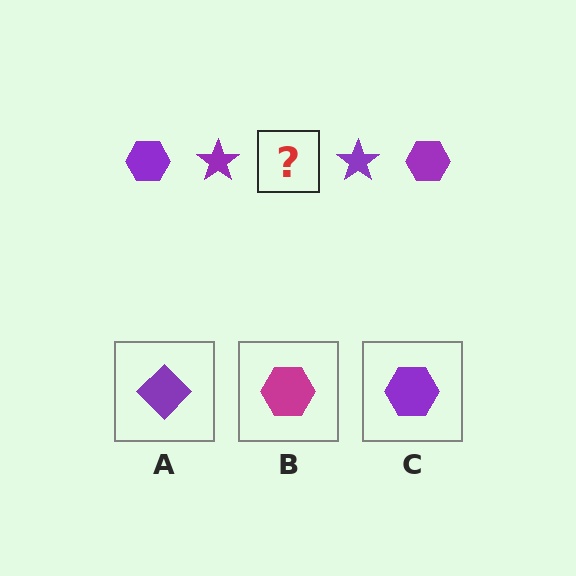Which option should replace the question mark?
Option C.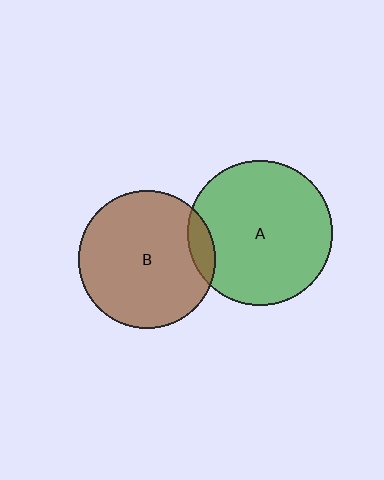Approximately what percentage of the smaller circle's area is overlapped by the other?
Approximately 10%.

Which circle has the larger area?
Circle A (green).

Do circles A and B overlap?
Yes.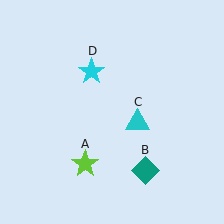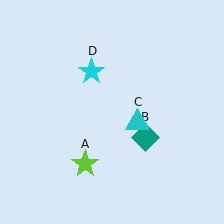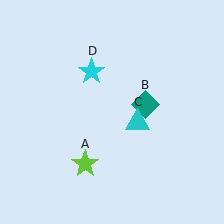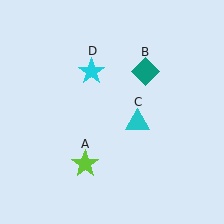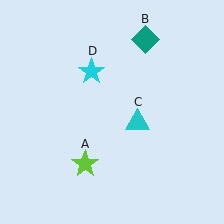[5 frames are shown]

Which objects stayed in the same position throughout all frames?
Lime star (object A) and cyan triangle (object C) and cyan star (object D) remained stationary.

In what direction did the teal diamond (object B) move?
The teal diamond (object B) moved up.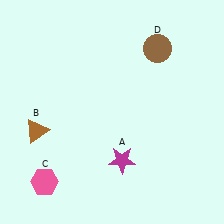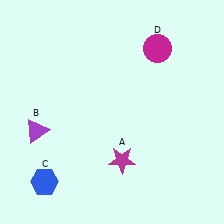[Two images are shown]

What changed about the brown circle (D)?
In Image 1, D is brown. In Image 2, it changed to magenta.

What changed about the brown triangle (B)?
In Image 1, B is brown. In Image 2, it changed to purple.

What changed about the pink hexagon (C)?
In Image 1, C is pink. In Image 2, it changed to blue.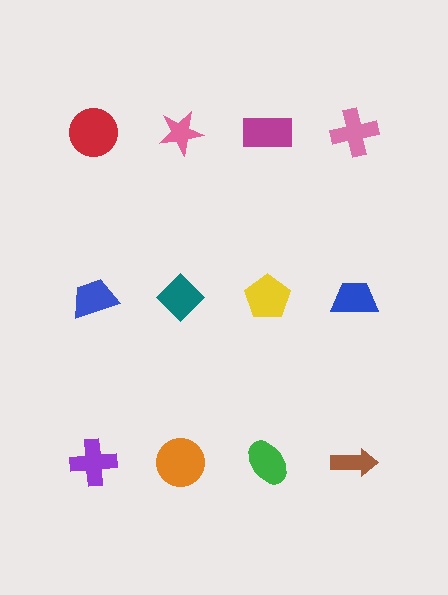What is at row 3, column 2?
An orange circle.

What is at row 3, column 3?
A green ellipse.